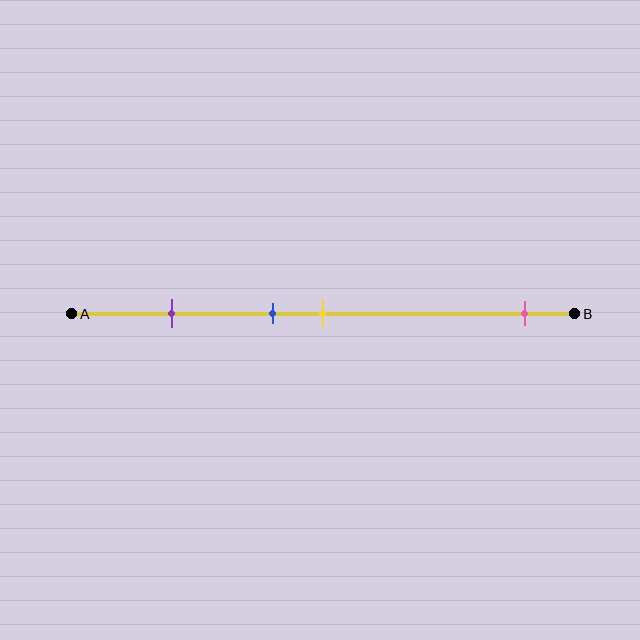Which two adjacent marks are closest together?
The blue and yellow marks are the closest adjacent pair.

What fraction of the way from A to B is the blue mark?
The blue mark is approximately 40% (0.4) of the way from A to B.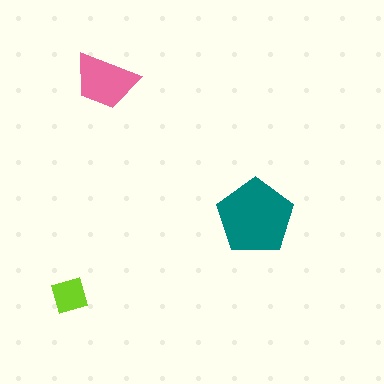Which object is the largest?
The teal pentagon.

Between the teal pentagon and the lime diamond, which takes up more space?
The teal pentagon.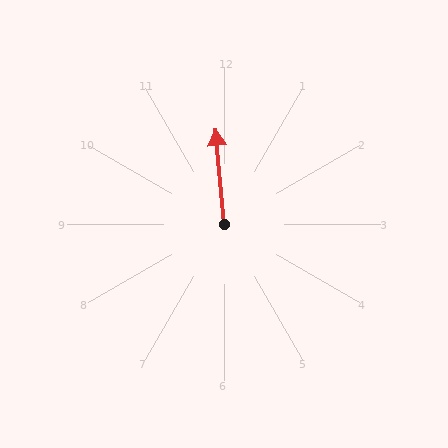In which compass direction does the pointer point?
North.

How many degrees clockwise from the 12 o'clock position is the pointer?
Approximately 355 degrees.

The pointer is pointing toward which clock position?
Roughly 12 o'clock.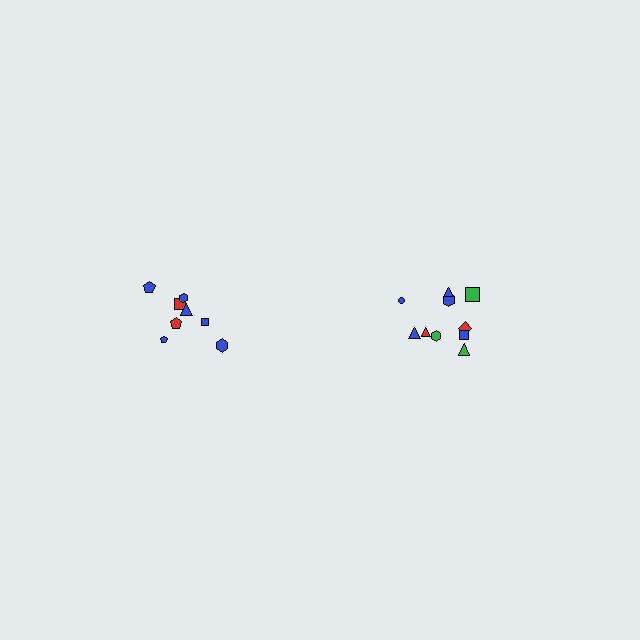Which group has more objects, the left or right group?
The right group.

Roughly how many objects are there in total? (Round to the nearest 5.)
Roughly 20 objects in total.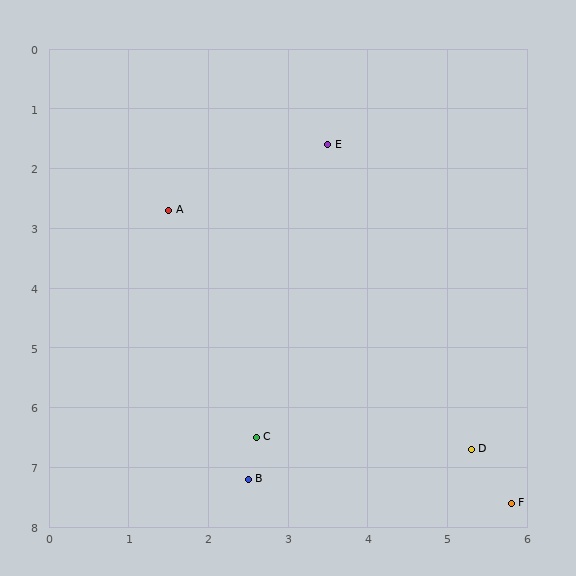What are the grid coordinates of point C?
Point C is at approximately (2.6, 6.5).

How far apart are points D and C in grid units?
Points D and C are about 2.7 grid units apart.